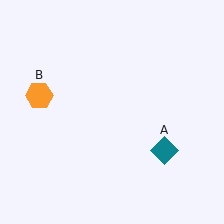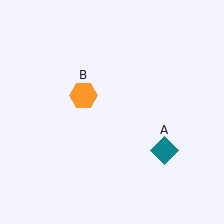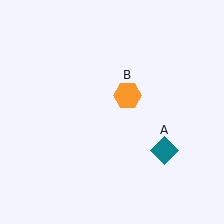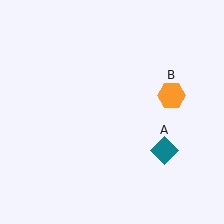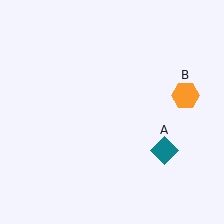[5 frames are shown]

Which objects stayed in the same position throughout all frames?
Teal diamond (object A) remained stationary.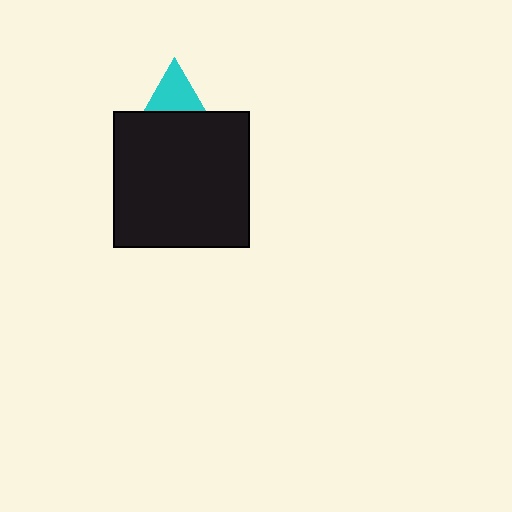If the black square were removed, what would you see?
You would see the complete cyan triangle.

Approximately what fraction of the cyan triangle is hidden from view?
Roughly 60% of the cyan triangle is hidden behind the black square.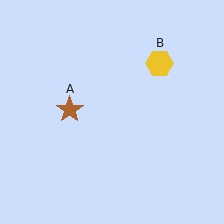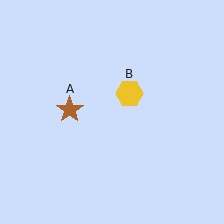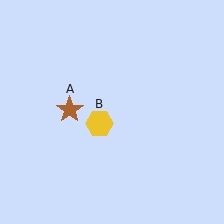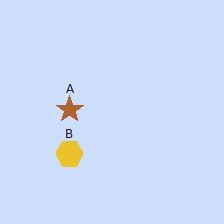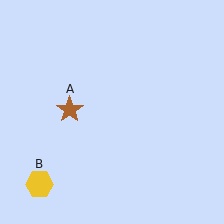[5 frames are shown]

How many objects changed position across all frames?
1 object changed position: yellow hexagon (object B).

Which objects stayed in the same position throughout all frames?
Brown star (object A) remained stationary.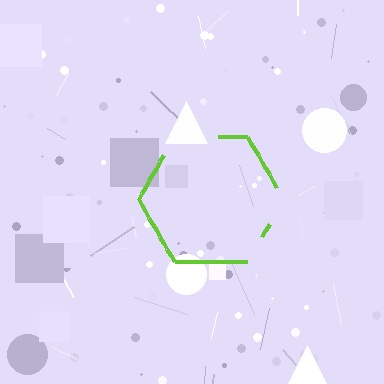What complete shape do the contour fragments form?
The contour fragments form a hexagon.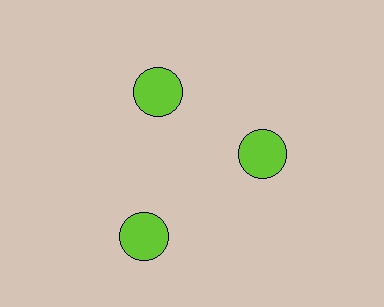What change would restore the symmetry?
The symmetry would be restored by moving it inward, back onto the ring so that all 3 circles sit at equal angles and equal distance from the center.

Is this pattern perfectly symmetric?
No. The 3 lime circles are arranged in a ring, but one element near the 7 o'clock position is pushed outward from the center, breaking the 3-fold rotational symmetry.